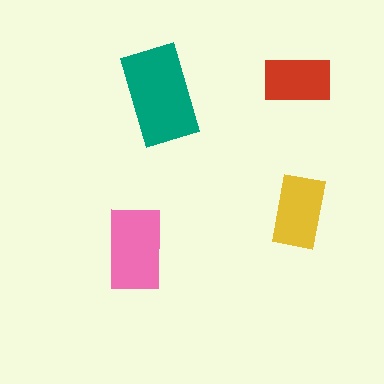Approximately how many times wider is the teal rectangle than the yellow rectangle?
About 1.5 times wider.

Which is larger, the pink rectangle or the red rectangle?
The pink one.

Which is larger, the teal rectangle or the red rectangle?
The teal one.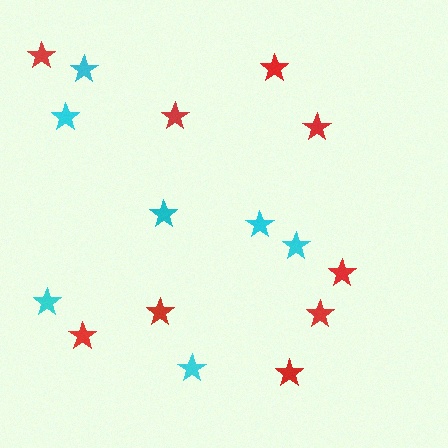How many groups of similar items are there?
There are 2 groups: one group of red stars (9) and one group of cyan stars (7).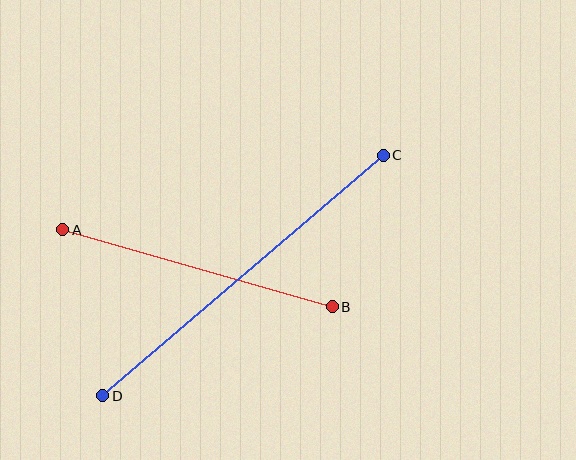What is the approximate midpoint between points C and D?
The midpoint is at approximately (243, 276) pixels.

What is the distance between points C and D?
The distance is approximately 369 pixels.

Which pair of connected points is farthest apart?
Points C and D are farthest apart.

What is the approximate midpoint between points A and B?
The midpoint is at approximately (197, 268) pixels.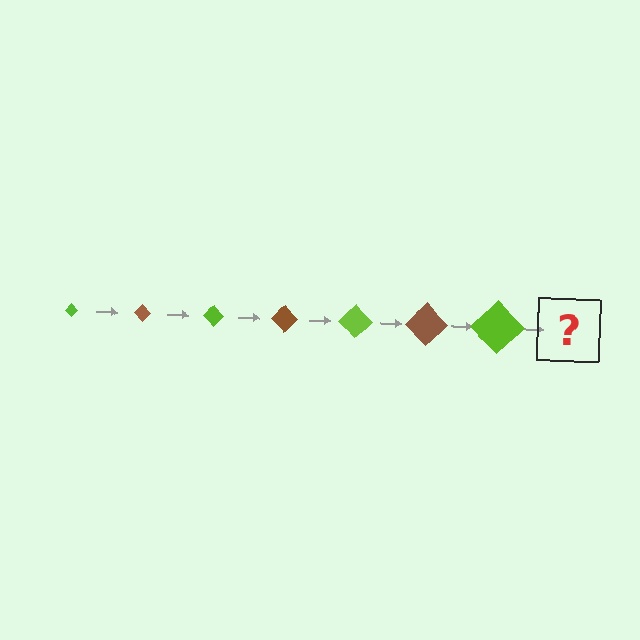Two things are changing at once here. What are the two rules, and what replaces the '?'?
The two rules are that the diamond grows larger each step and the color cycles through lime and brown. The '?' should be a brown diamond, larger than the previous one.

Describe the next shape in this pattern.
It should be a brown diamond, larger than the previous one.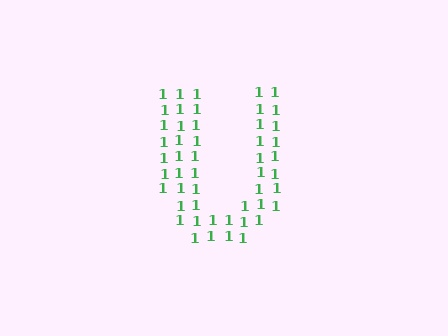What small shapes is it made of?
It is made of small digit 1's.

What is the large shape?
The large shape is the letter U.